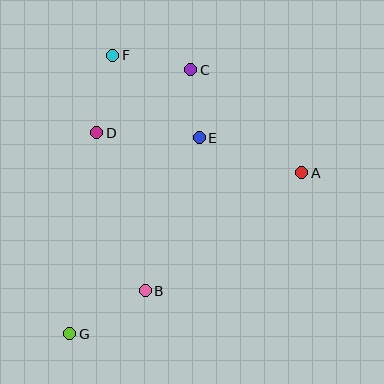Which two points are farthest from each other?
Points C and G are farthest from each other.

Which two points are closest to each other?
Points C and E are closest to each other.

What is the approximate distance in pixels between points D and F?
The distance between D and F is approximately 79 pixels.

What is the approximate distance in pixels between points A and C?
The distance between A and C is approximately 152 pixels.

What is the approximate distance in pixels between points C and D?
The distance between C and D is approximately 113 pixels.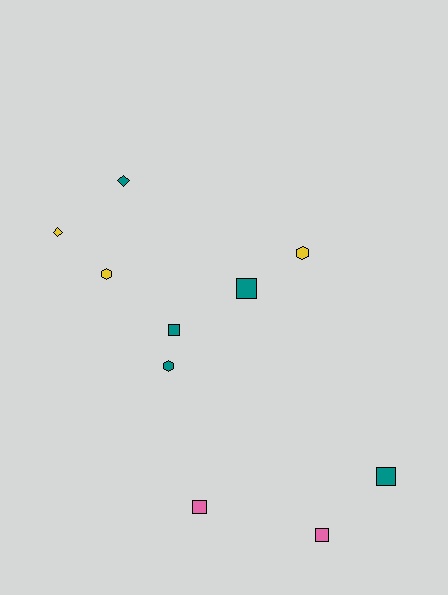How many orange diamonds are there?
There are no orange diamonds.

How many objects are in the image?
There are 10 objects.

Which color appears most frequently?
Teal, with 5 objects.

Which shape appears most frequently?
Square, with 5 objects.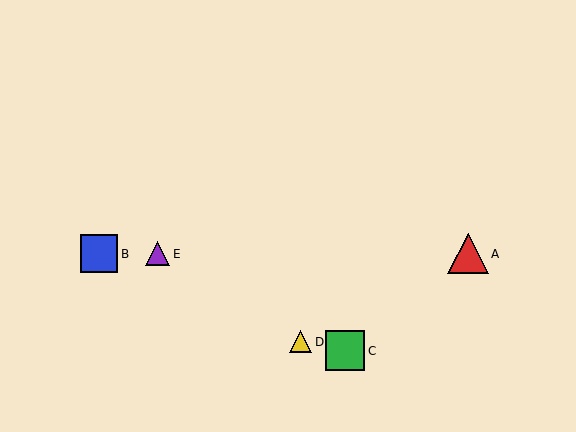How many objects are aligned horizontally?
3 objects (A, B, E) are aligned horizontally.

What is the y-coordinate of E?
Object E is at y≈254.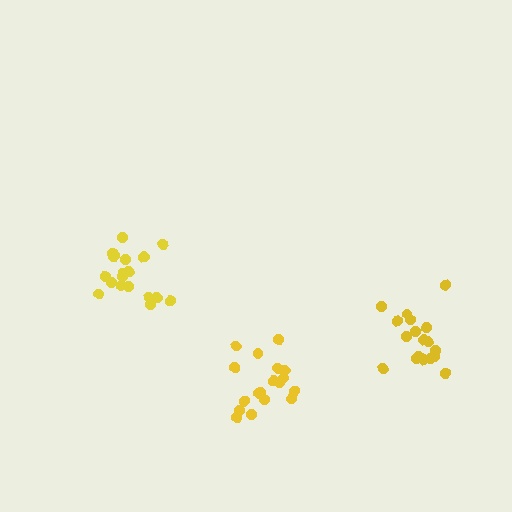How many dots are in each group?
Group 1: 18 dots, Group 2: 18 dots, Group 3: 20 dots (56 total).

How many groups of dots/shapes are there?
There are 3 groups.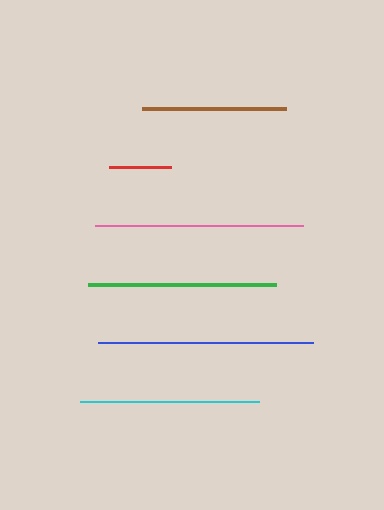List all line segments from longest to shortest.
From longest to shortest: blue, pink, green, cyan, brown, red.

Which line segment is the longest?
The blue line is the longest at approximately 214 pixels.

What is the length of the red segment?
The red segment is approximately 61 pixels long.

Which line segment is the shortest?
The red line is the shortest at approximately 61 pixels.